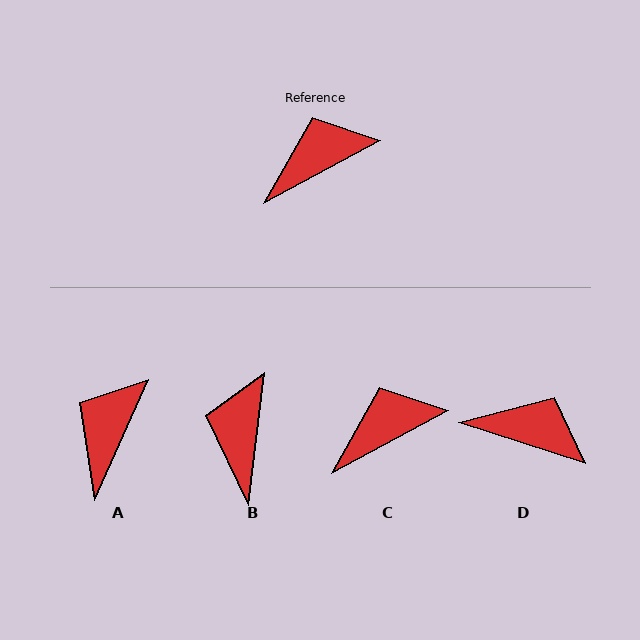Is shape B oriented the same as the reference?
No, it is off by about 55 degrees.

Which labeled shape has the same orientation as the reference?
C.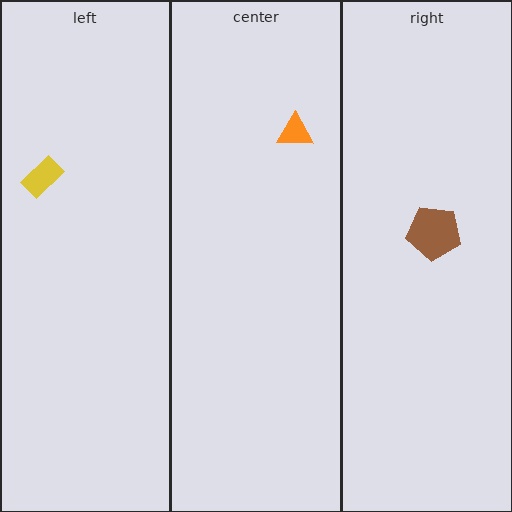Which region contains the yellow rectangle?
The left region.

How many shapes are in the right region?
1.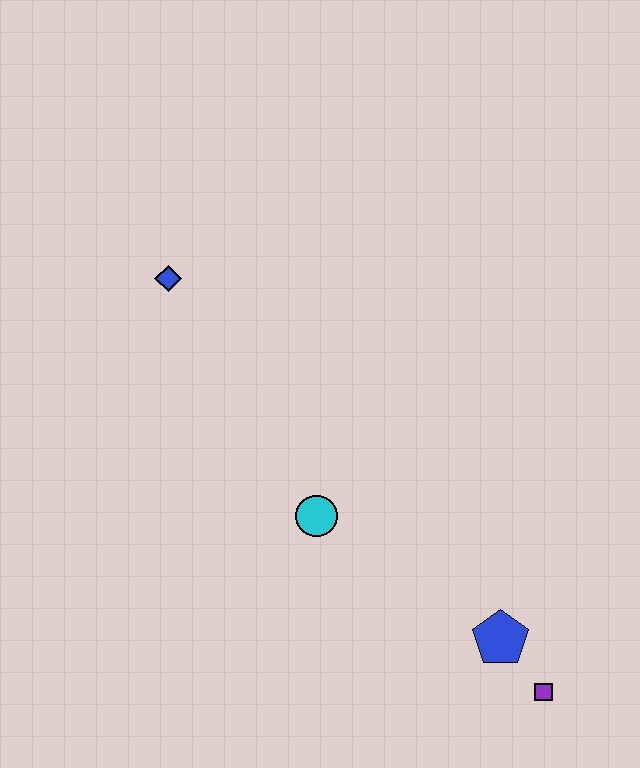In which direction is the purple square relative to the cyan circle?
The purple square is to the right of the cyan circle.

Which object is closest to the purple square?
The blue pentagon is closest to the purple square.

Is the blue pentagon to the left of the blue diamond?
No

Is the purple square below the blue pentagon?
Yes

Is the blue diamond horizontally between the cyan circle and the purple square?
No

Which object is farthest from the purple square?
The blue diamond is farthest from the purple square.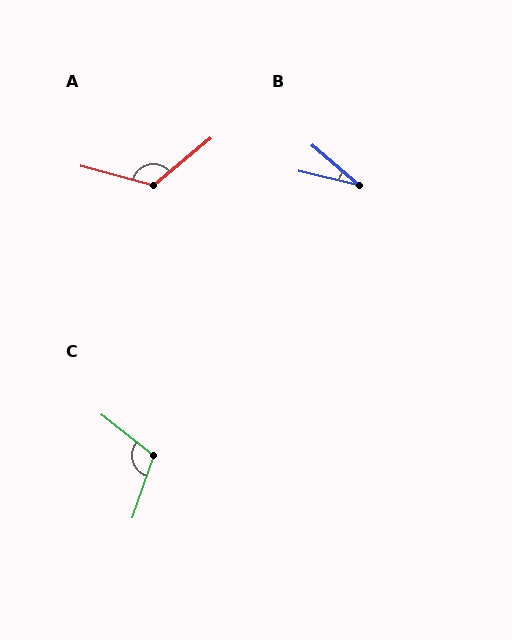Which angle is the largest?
A, at approximately 125 degrees.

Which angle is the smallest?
B, at approximately 27 degrees.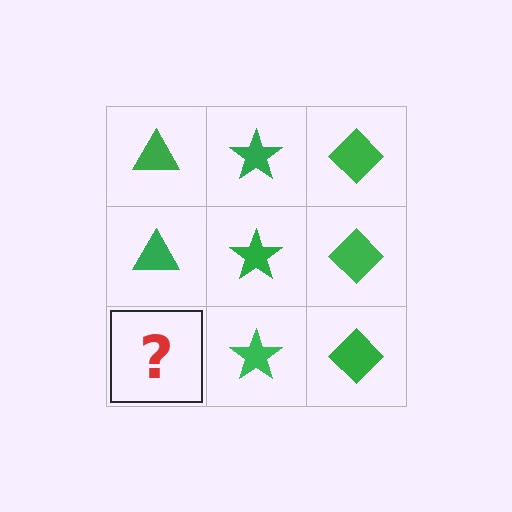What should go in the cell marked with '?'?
The missing cell should contain a green triangle.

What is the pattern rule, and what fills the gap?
The rule is that each column has a consistent shape. The gap should be filled with a green triangle.